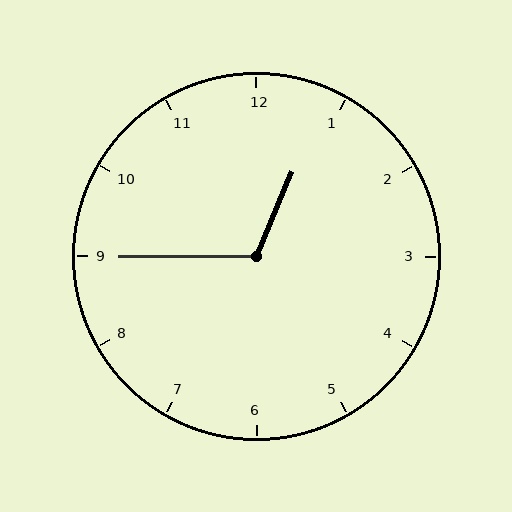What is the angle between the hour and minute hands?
Approximately 112 degrees.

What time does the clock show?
12:45.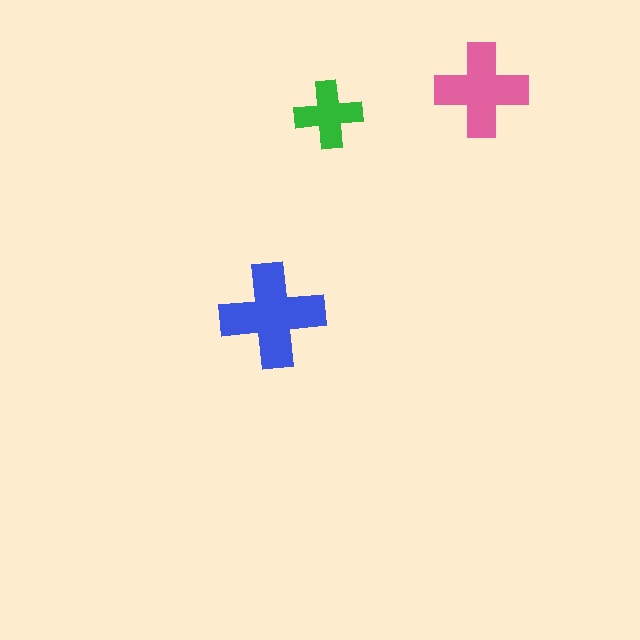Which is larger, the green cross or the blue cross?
The blue one.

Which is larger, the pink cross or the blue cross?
The blue one.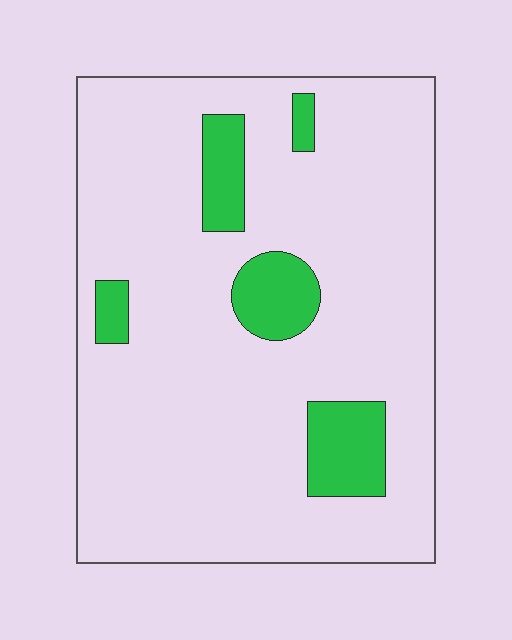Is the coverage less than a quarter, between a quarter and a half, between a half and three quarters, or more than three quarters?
Less than a quarter.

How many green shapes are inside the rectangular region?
5.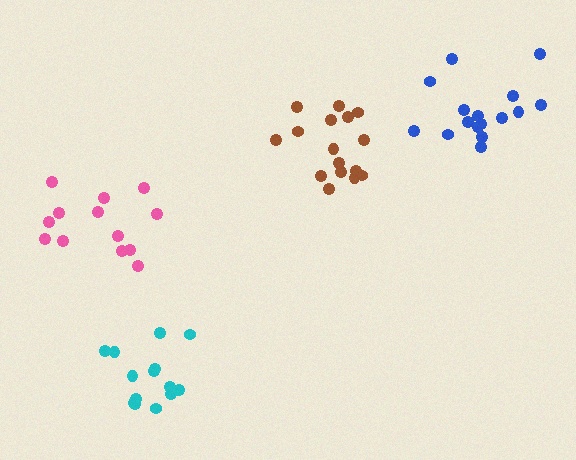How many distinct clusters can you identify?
There are 4 distinct clusters.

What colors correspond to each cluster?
The clusters are colored: brown, cyan, blue, pink.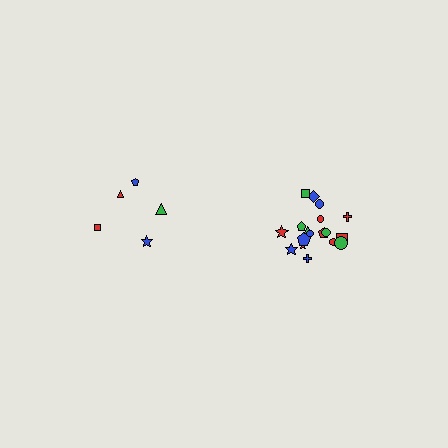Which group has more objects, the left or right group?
The right group.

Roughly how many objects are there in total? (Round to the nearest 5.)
Roughly 25 objects in total.